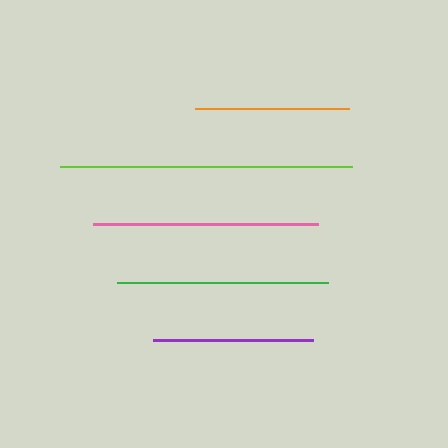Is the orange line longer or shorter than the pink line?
The pink line is longer than the orange line.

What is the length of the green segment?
The green segment is approximately 211 pixels long.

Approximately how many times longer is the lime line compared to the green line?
The lime line is approximately 1.4 times the length of the green line.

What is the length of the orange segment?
The orange segment is approximately 154 pixels long.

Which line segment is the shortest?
The orange line is the shortest at approximately 154 pixels.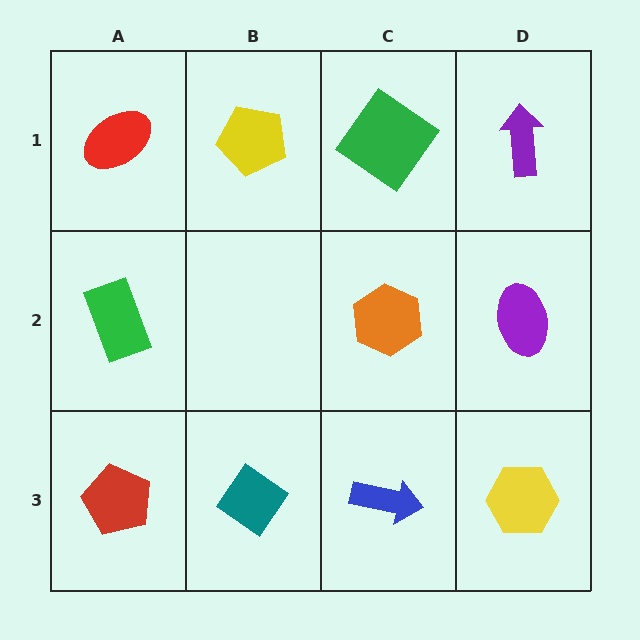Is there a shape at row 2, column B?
No, that cell is empty.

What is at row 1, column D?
A purple arrow.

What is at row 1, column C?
A green diamond.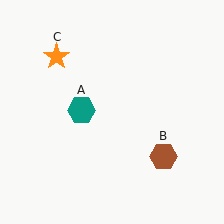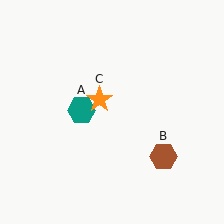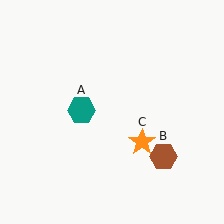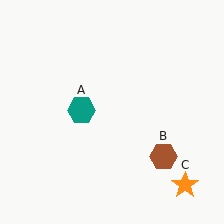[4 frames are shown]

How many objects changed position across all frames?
1 object changed position: orange star (object C).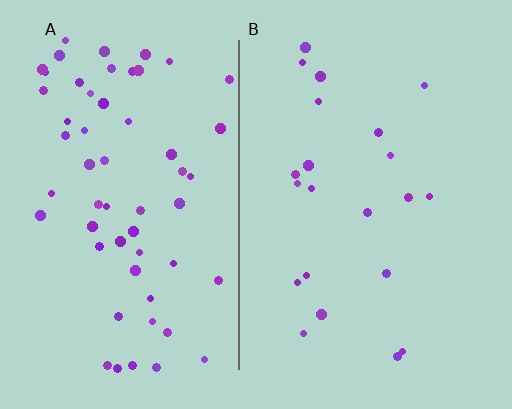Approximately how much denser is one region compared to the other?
Approximately 2.7× — region A over region B.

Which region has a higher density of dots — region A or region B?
A (the left).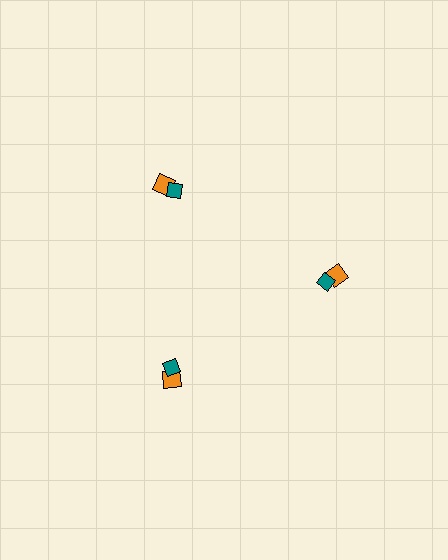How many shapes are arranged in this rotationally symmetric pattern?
There are 6 shapes, arranged in 3 groups of 2.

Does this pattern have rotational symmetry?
Yes, this pattern has 3-fold rotational symmetry. It looks the same after rotating 120 degrees around the center.